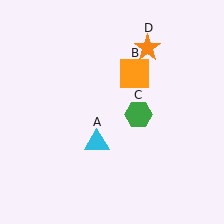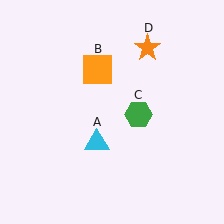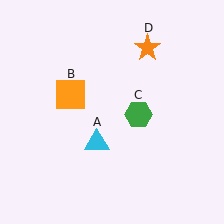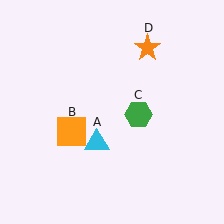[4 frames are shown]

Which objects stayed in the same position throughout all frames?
Cyan triangle (object A) and green hexagon (object C) and orange star (object D) remained stationary.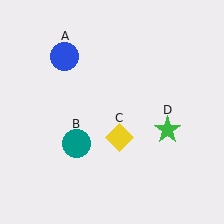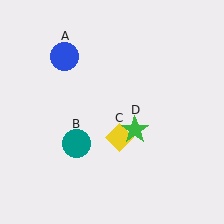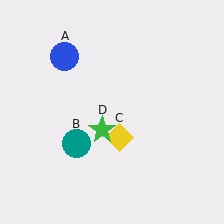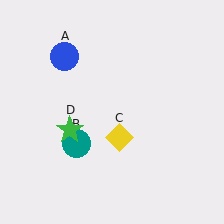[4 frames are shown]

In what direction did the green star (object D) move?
The green star (object D) moved left.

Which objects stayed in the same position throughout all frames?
Blue circle (object A) and teal circle (object B) and yellow diamond (object C) remained stationary.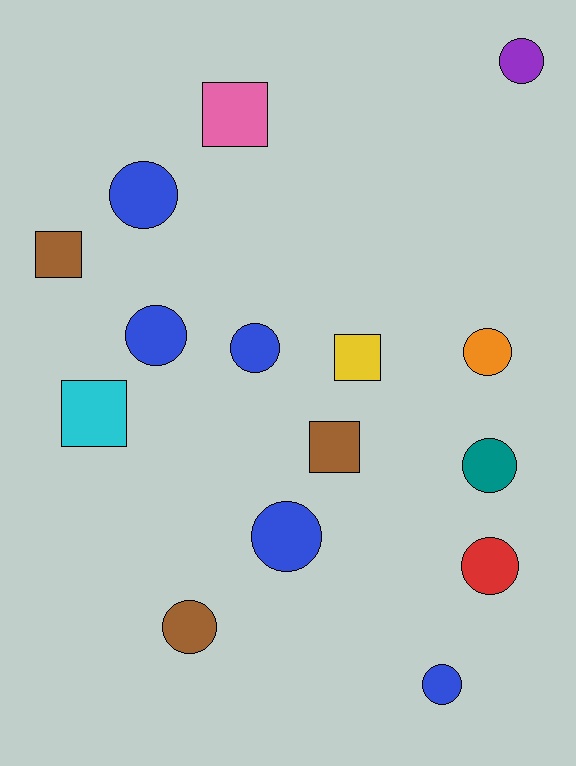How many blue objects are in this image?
There are 5 blue objects.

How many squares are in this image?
There are 5 squares.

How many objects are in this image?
There are 15 objects.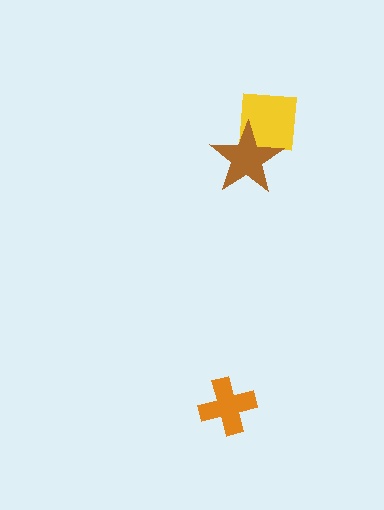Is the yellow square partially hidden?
Yes, it is partially covered by another shape.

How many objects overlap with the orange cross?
0 objects overlap with the orange cross.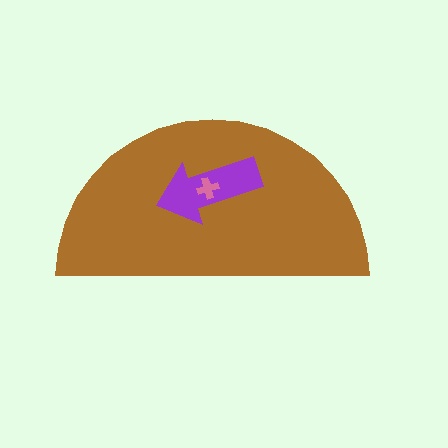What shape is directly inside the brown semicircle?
The purple arrow.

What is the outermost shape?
The brown semicircle.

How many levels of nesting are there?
3.